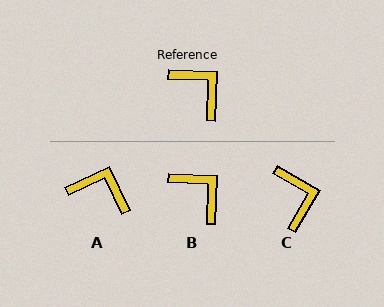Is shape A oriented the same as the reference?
No, it is off by about 28 degrees.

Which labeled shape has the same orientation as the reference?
B.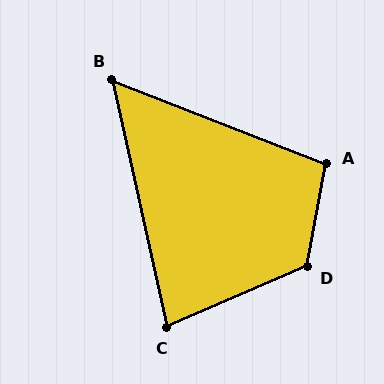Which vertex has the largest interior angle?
D, at approximately 124 degrees.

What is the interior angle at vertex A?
Approximately 101 degrees (obtuse).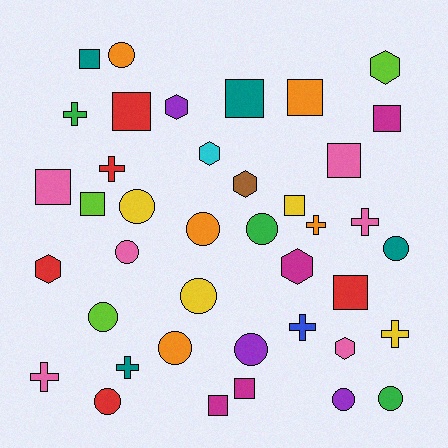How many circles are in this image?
There are 13 circles.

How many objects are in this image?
There are 40 objects.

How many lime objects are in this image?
There are 3 lime objects.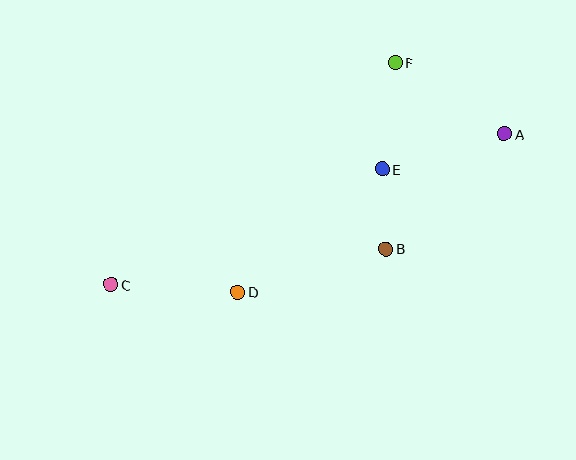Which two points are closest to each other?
Points B and E are closest to each other.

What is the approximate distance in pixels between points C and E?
The distance between C and E is approximately 295 pixels.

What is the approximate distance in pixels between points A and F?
The distance between A and F is approximately 131 pixels.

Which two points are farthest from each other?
Points A and C are farthest from each other.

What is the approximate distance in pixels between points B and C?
The distance between B and C is approximately 277 pixels.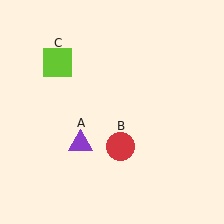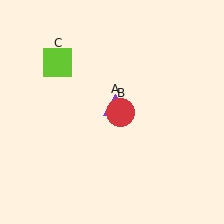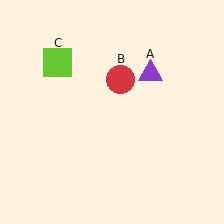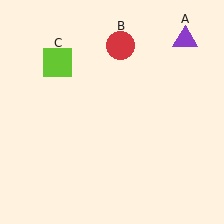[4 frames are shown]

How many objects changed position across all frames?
2 objects changed position: purple triangle (object A), red circle (object B).